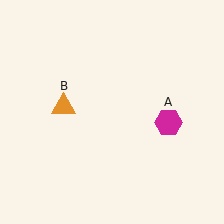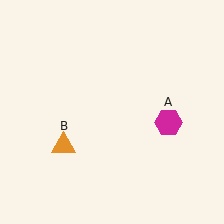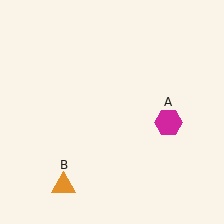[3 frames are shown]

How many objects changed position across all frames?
1 object changed position: orange triangle (object B).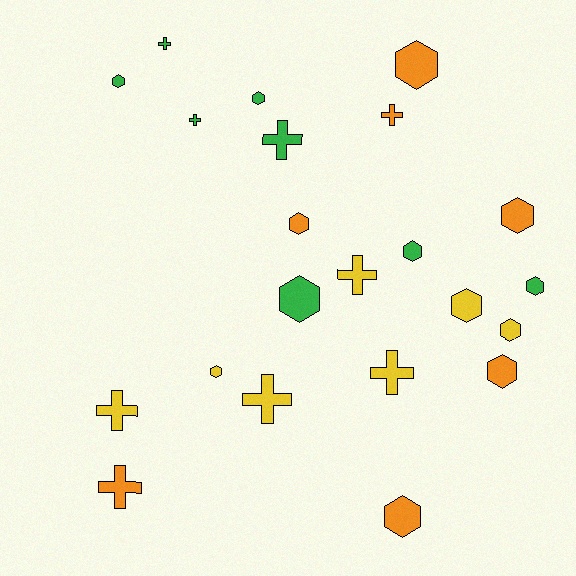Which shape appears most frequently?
Hexagon, with 13 objects.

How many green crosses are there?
There are 3 green crosses.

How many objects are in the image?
There are 22 objects.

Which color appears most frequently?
Green, with 8 objects.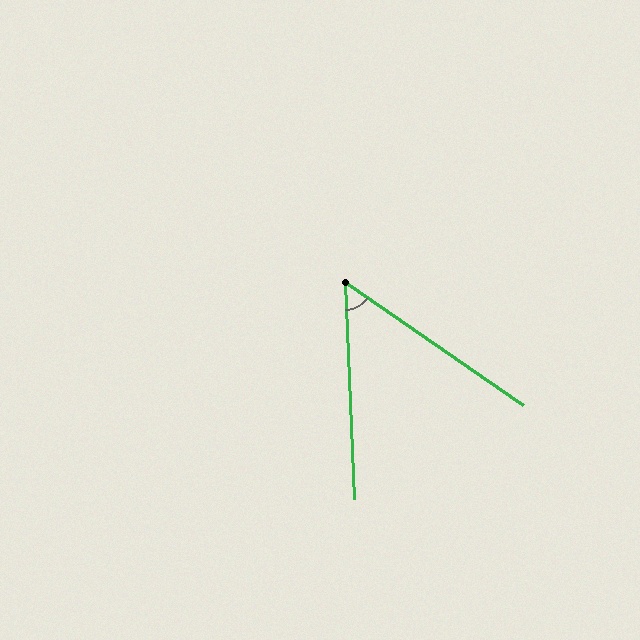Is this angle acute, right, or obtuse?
It is acute.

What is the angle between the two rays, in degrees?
Approximately 53 degrees.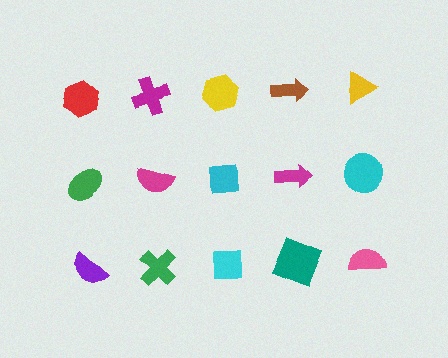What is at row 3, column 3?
A cyan square.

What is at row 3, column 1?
A purple semicircle.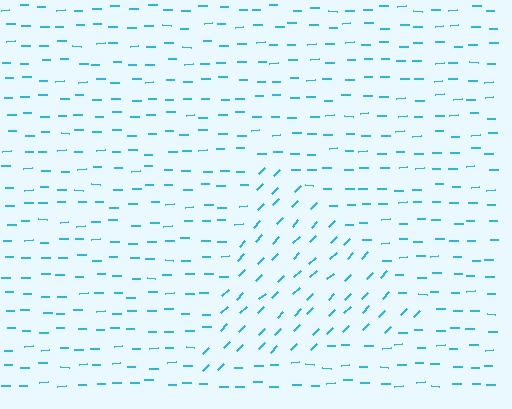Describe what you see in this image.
The image is filled with small cyan line segments. A triangle region in the image has lines oriented differently from the surrounding lines, creating a visible texture boundary.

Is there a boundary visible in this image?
Yes, there is a texture boundary formed by a change in line orientation.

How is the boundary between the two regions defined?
The boundary is defined purely by a change in line orientation (approximately 45 degrees difference). All lines are the same color and thickness.